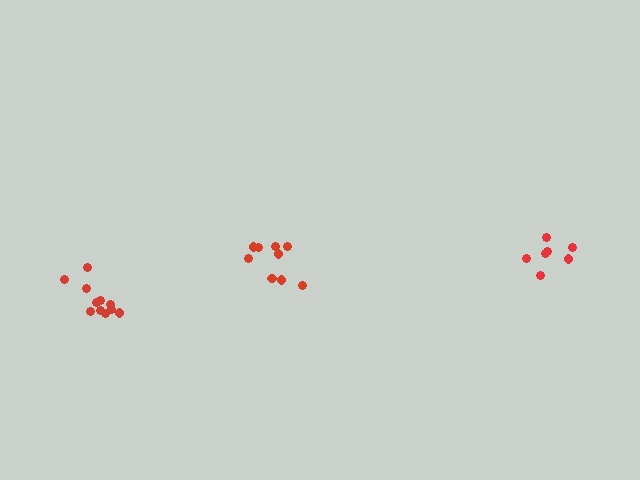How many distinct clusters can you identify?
There are 3 distinct clusters.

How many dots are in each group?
Group 1: 11 dots, Group 2: 9 dots, Group 3: 7 dots (27 total).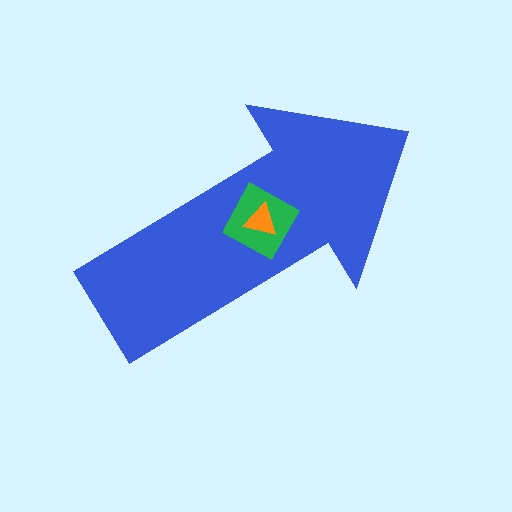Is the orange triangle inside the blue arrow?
Yes.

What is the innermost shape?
The orange triangle.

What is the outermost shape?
The blue arrow.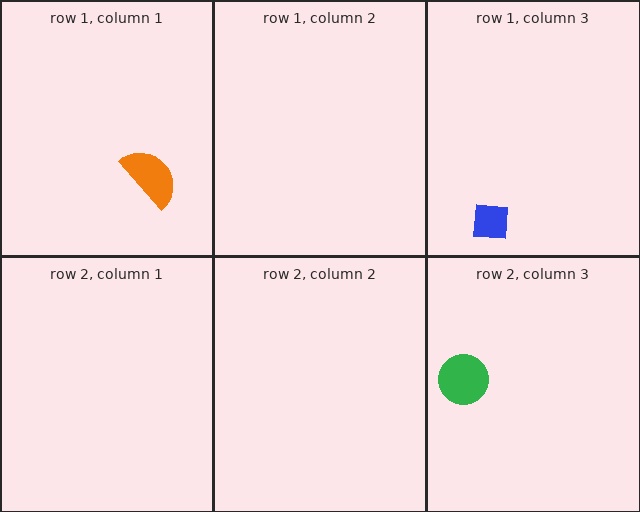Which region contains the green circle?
The row 2, column 3 region.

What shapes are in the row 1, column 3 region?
The blue square.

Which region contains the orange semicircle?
The row 1, column 1 region.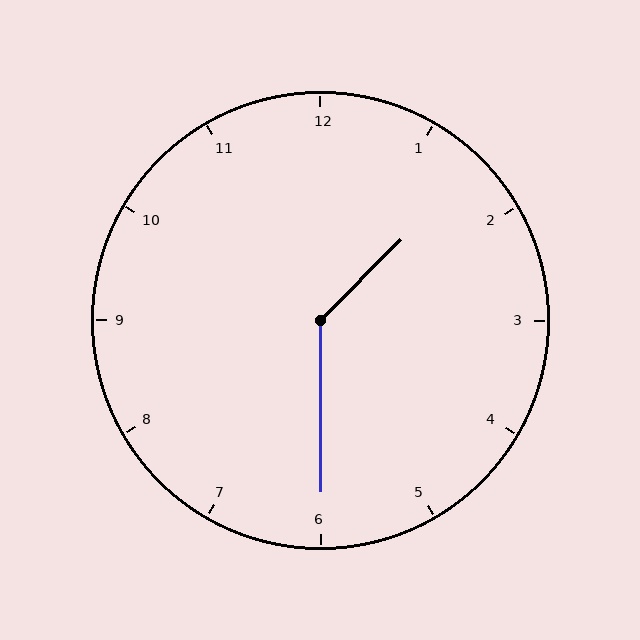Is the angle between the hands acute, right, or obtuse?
It is obtuse.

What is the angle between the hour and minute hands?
Approximately 135 degrees.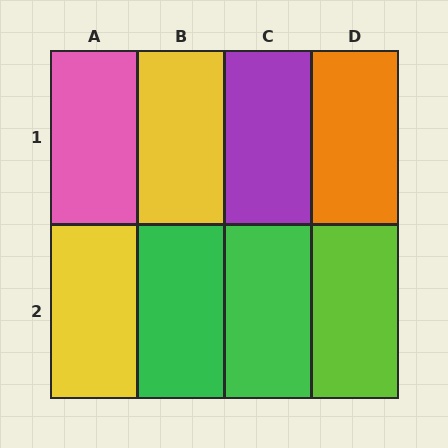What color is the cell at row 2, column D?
Lime.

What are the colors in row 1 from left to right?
Pink, yellow, purple, orange.